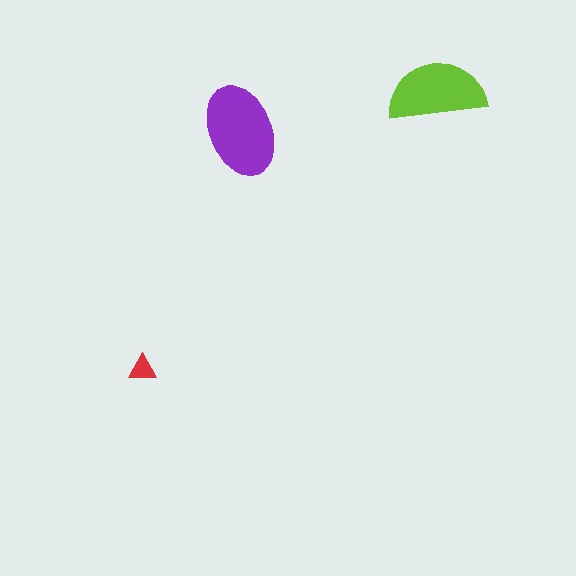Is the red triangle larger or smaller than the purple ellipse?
Smaller.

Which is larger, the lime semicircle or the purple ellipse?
The purple ellipse.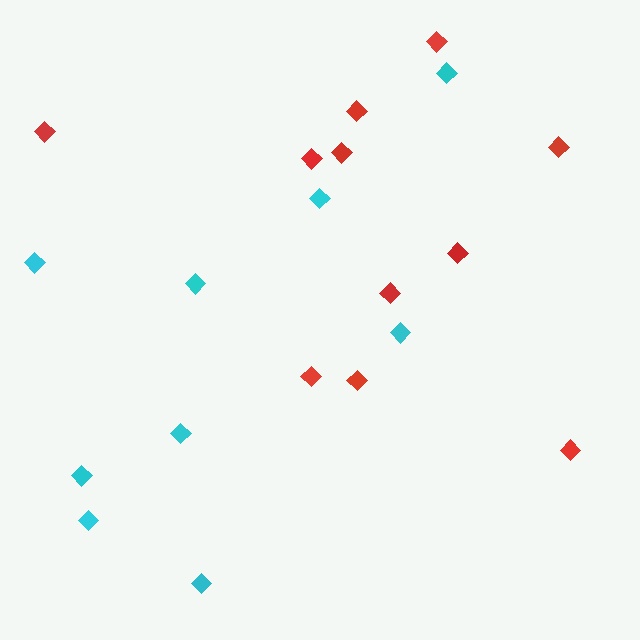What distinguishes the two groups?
There are 2 groups: one group of cyan diamonds (9) and one group of red diamonds (11).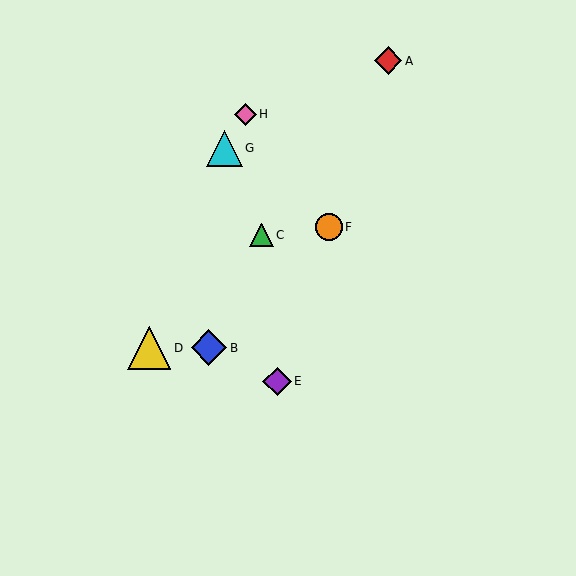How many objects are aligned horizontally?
2 objects (B, D) are aligned horizontally.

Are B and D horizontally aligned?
Yes, both are at y≈348.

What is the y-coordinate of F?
Object F is at y≈227.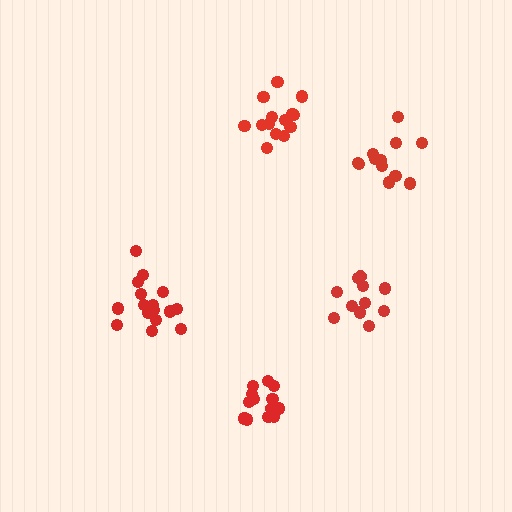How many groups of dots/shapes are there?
There are 5 groups.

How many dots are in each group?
Group 1: 15 dots, Group 2: 11 dots, Group 3: 14 dots, Group 4: 16 dots, Group 5: 12 dots (68 total).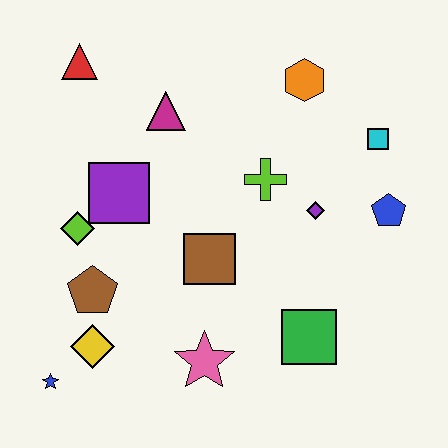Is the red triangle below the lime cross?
No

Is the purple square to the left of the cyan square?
Yes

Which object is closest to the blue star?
The yellow diamond is closest to the blue star.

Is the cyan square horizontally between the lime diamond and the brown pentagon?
No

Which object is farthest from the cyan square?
The blue star is farthest from the cyan square.